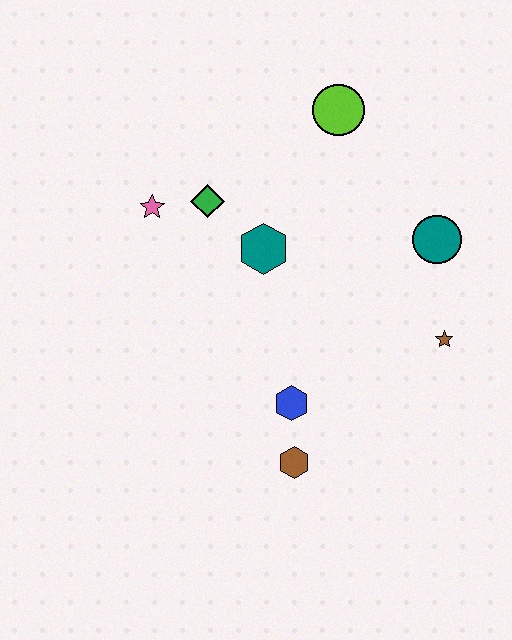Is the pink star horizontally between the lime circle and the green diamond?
No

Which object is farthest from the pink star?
The brown star is farthest from the pink star.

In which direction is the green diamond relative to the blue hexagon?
The green diamond is above the blue hexagon.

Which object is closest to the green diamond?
The pink star is closest to the green diamond.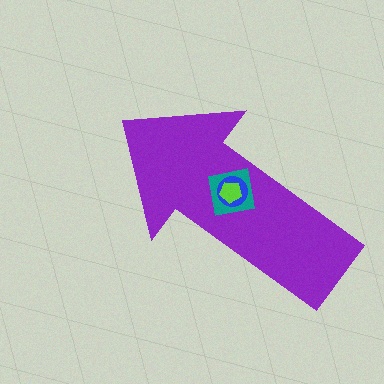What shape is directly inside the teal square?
The blue circle.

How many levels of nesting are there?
4.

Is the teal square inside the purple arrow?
Yes.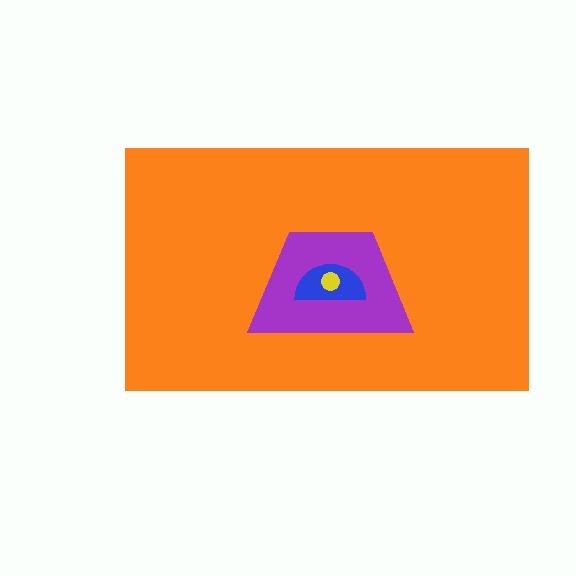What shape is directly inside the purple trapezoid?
The blue semicircle.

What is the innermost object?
The yellow circle.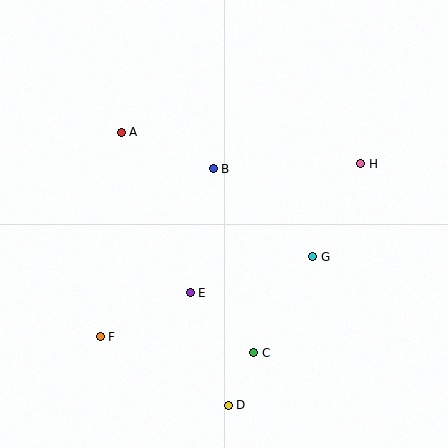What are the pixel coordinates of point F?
Point F is at (100, 337).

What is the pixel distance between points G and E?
The distance between G and E is 128 pixels.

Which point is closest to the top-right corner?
Point H is closest to the top-right corner.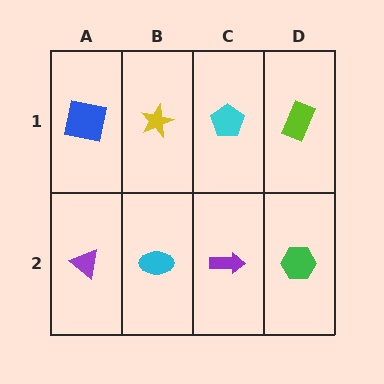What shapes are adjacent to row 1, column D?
A green hexagon (row 2, column D), a cyan pentagon (row 1, column C).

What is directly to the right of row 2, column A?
A cyan ellipse.